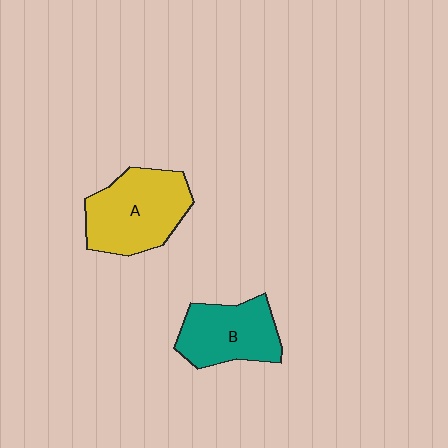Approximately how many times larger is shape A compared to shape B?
Approximately 1.2 times.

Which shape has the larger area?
Shape A (yellow).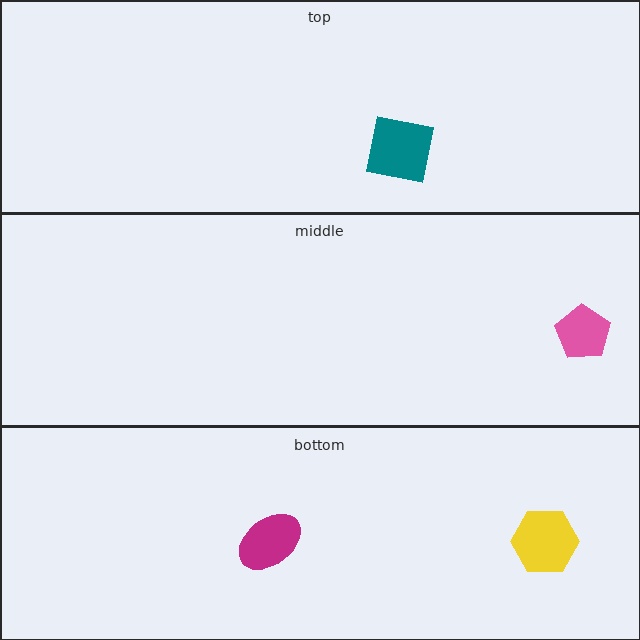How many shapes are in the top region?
1.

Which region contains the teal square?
The top region.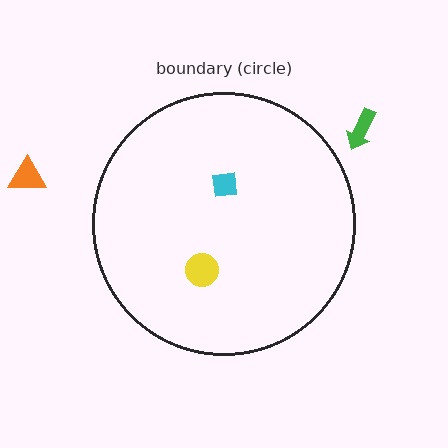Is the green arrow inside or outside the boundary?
Outside.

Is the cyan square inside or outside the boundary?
Inside.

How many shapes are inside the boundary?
2 inside, 2 outside.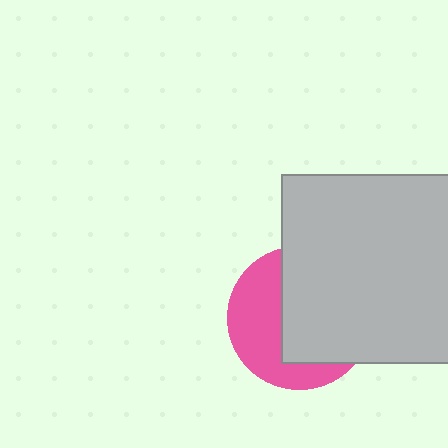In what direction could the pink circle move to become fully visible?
The pink circle could move left. That would shift it out from behind the light gray square entirely.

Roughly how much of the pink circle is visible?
A small part of it is visible (roughly 43%).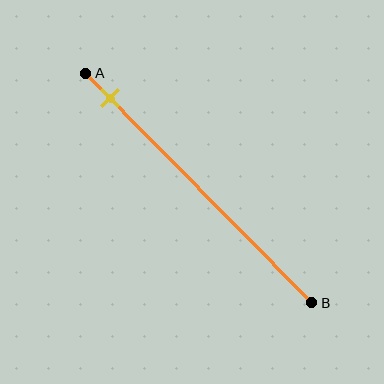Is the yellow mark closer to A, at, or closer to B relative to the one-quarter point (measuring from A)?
The yellow mark is closer to point A than the one-quarter point of segment AB.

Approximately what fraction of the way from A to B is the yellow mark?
The yellow mark is approximately 10% of the way from A to B.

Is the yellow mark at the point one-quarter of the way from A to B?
No, the mark is at about 10% from A, not at the 25% one-quarter point.